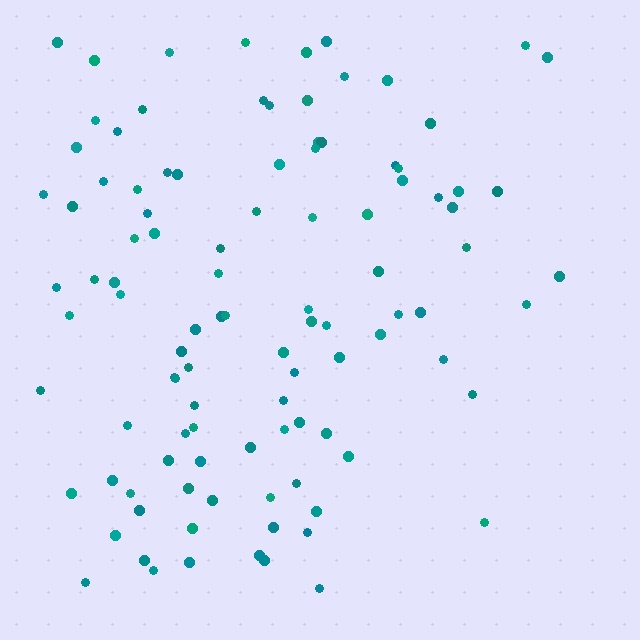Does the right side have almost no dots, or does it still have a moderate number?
Still a moderate number, just noticeably fewer than the left.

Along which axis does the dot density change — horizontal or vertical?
Horizontal.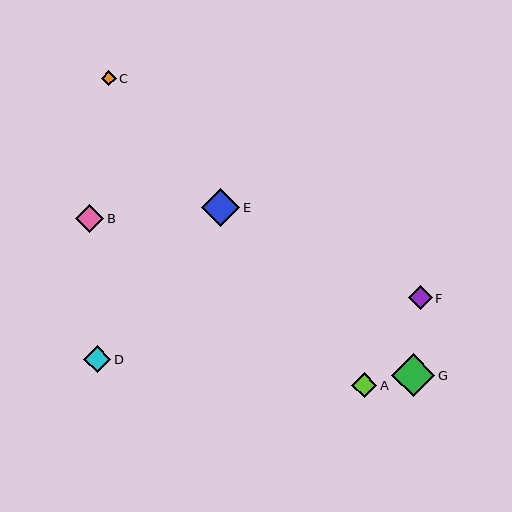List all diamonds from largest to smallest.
From largest to smallest: G, E, B, D, A, F, C.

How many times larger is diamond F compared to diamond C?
Diamond F is approximately 1.6 times the size of diamond C.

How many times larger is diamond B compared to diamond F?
Diamond B is approximately 1.2 times the size of diamond F.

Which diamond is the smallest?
Diamond C is the smallest with a size of approximately 15 pixels.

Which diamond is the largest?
Diamond G is the largest with a size of approximately 43 pixels.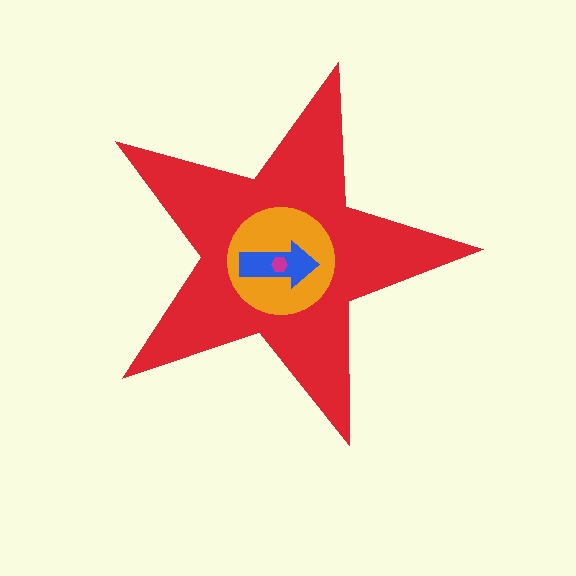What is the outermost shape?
The red star.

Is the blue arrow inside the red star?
Yes.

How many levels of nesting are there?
4.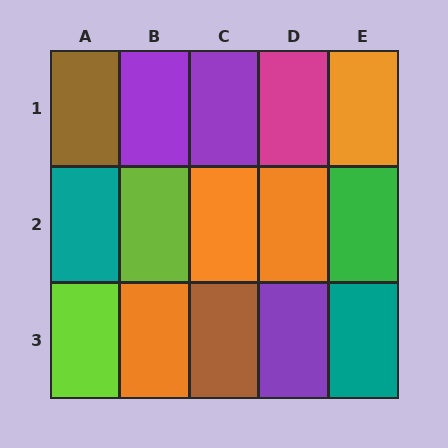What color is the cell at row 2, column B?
Lime.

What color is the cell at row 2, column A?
Teal.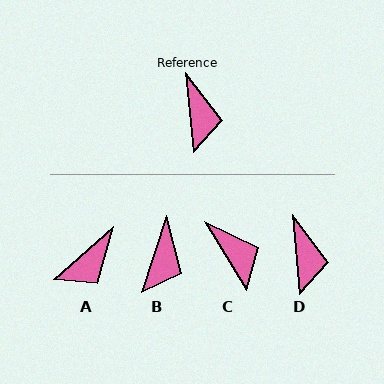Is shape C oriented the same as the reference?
No, it is off by about 26 degrees.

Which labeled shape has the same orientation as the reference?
D.